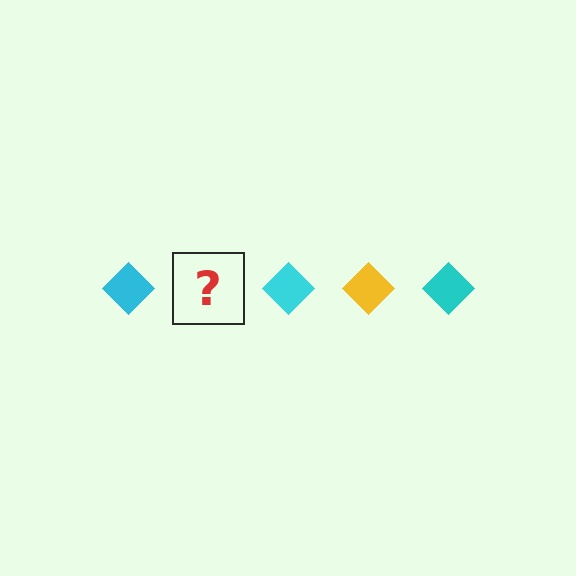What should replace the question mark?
The question mark should be replaced with a yellow diamond.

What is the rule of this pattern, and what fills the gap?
The rule is that the pattern cycles through cyan, yellow diamonds. The gap should be filled with a yellow diamond.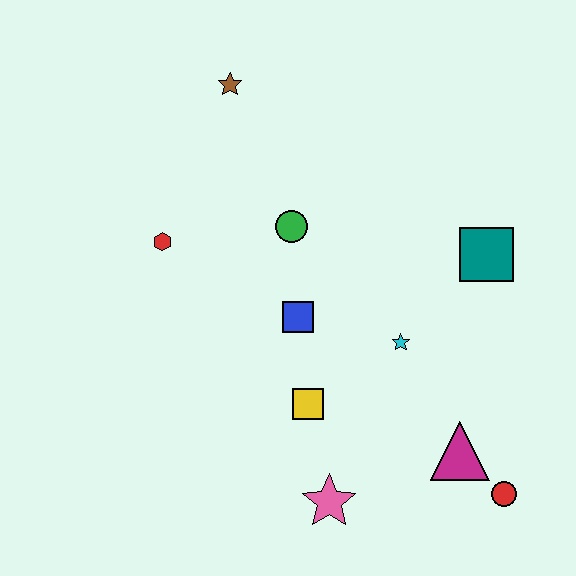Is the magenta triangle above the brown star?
No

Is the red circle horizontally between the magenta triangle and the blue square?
No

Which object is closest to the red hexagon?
The green circle is closest to the red hexagon.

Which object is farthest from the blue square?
The red circle is farthest from the blue square.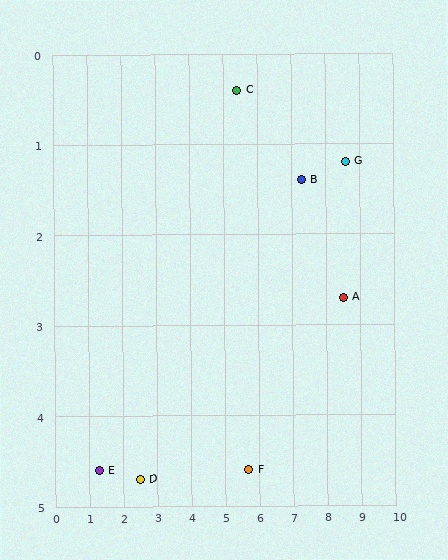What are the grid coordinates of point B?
Point B is at approximately (7.3, 1.4).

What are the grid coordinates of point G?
Point G is at approximately (8.6, 1.2).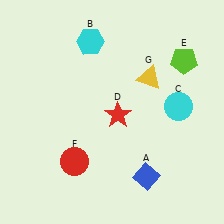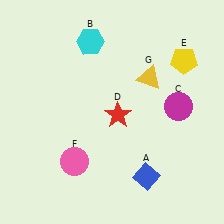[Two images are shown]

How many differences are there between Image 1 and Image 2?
There are 3 differences between the two images.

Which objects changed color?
C changed from cyan to magenta. E changed from lime to yellow. F changed from red to pink.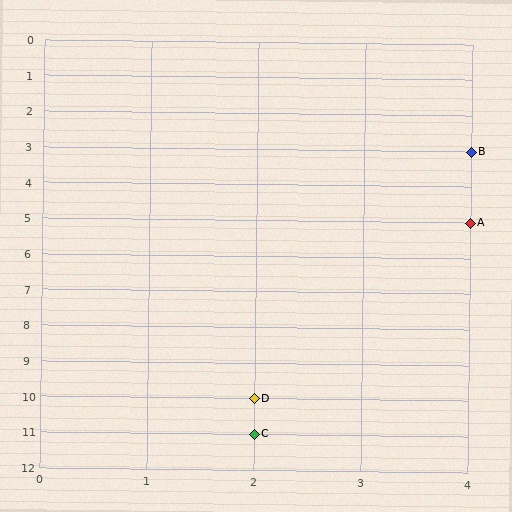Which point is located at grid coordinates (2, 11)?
Point C is at (2, 11).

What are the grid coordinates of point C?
Point C is at grid coordinates (2, 11).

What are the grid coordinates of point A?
Point A is at grid coordinates (4, 5).